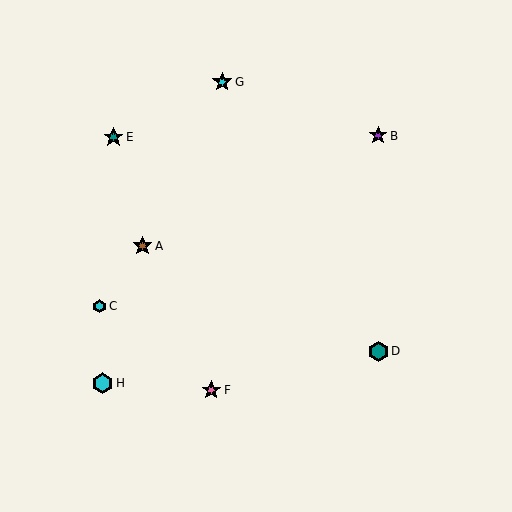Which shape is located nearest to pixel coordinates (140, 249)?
The brown star (labeled A) at (142, 246) is nearest to that location.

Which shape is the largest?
The cyan hexagon (labeled H) is the largest.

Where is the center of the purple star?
The center of the purple star is at (378, 136).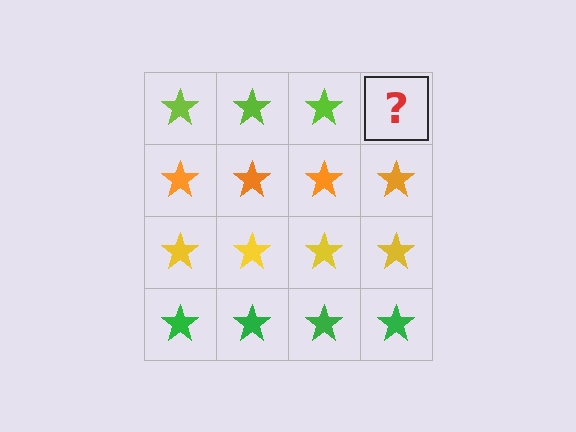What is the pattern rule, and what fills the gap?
The rule is that each row has a consistent color. The gap should be filled with a lime star.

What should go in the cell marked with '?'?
The missing cell should contain a lime star.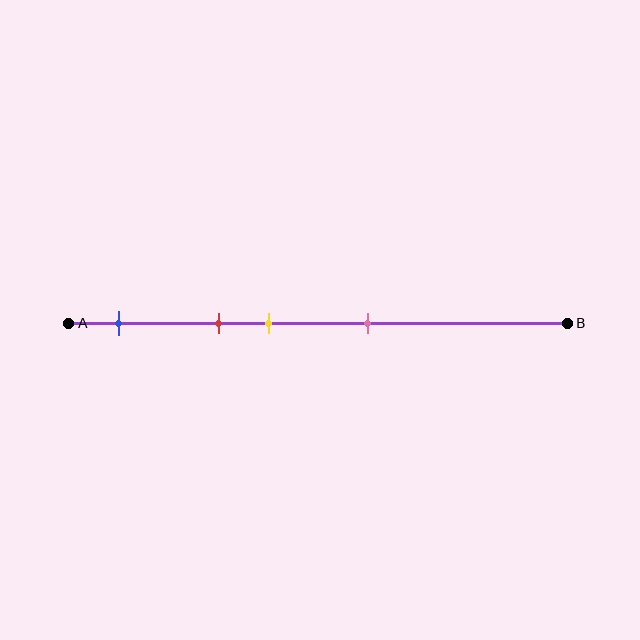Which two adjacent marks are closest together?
The red and yellow marks are the closest adjacent pair.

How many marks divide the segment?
There are 4 marks dividing the segment.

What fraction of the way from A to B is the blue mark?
The blue mark is approximately 10% (0.1) of the way from A to B.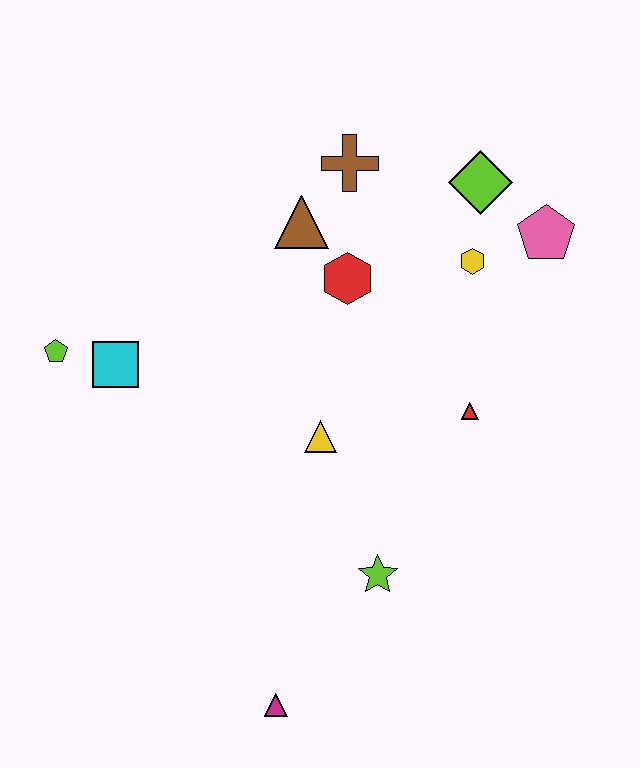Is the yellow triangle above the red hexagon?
No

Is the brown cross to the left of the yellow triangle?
No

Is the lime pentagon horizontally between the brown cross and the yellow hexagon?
No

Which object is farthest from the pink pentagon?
The magenta triangle is farthest from the pink pentagon.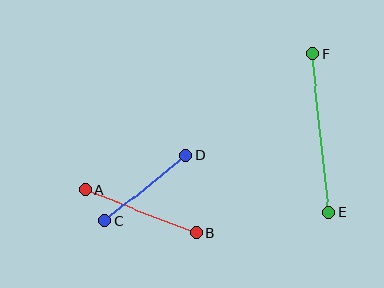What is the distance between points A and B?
The distance is approximately 120 pixels.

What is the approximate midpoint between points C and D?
The midpoint is at approximately (146, 188) pixels.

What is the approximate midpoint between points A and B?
The midpoint is at approximately (141, 211) pixels.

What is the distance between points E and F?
The distance is approximately 159 pixels.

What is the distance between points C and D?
The distance is approximately 104 pixels.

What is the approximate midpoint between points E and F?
The midpoint is at approximately (321, 133) pixels.